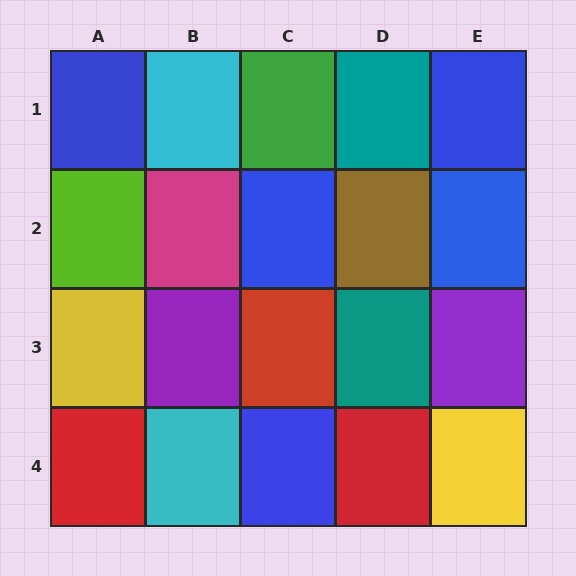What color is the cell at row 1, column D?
Teal.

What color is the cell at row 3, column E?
Purple.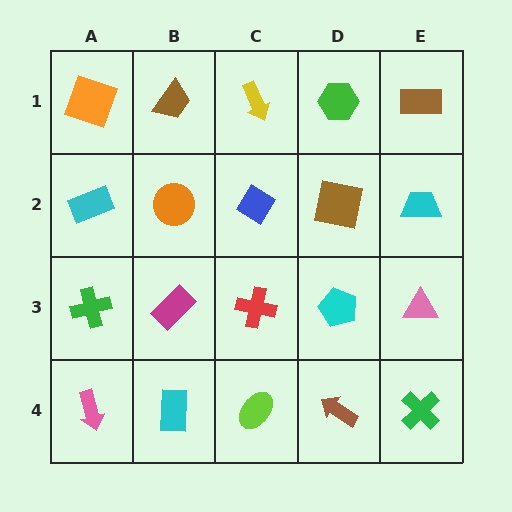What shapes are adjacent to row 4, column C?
A red cross (row 3, column C), a cyan rectangle (row 4, column B), a brown arrow (row 4, column D).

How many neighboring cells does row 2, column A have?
3.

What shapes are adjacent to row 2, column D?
A green hexagon (row 1, column D), a cyan pentagon (row 3, column D), a blue diamond (row 2, column C), a cyan trapezoid (row 2, column E).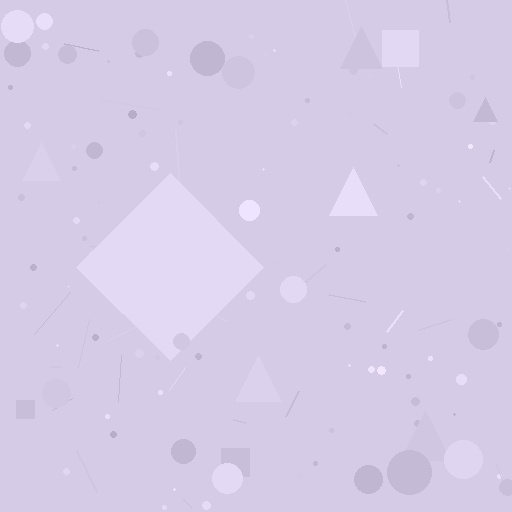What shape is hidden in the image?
A diamond is hidden in the image.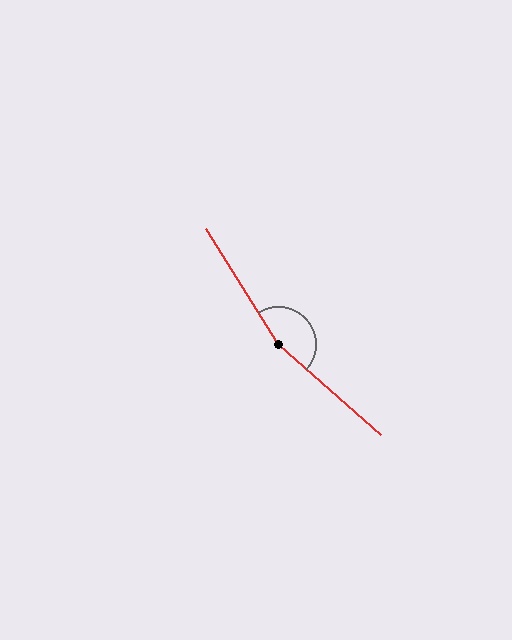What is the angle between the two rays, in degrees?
Approximately 164 degrees.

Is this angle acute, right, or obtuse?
It is obtuse.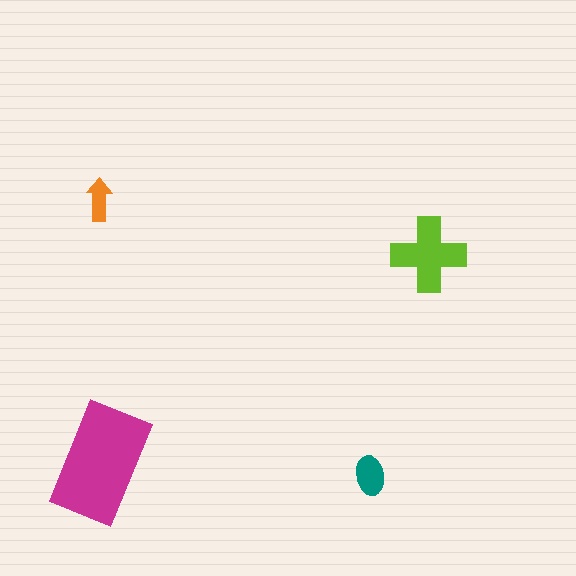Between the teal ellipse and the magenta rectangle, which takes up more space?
The magenta rectangle.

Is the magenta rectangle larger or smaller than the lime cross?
Larger.